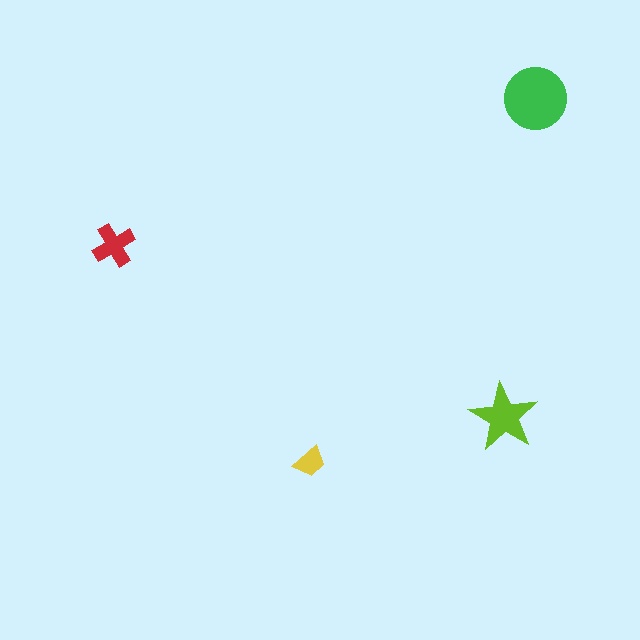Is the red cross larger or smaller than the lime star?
Smaller.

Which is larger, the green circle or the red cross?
The green circle.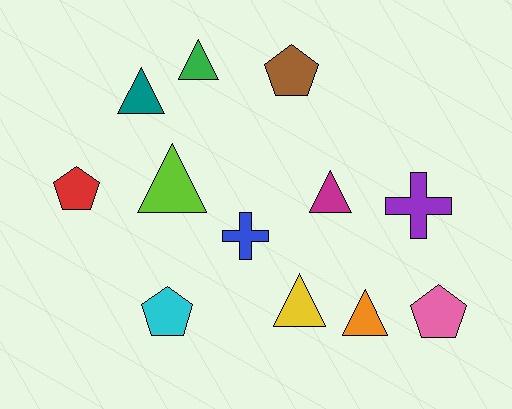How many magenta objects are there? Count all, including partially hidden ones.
There is 1 magenta object.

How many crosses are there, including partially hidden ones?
There are 2 crosses.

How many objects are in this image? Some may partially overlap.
There are 12 objects.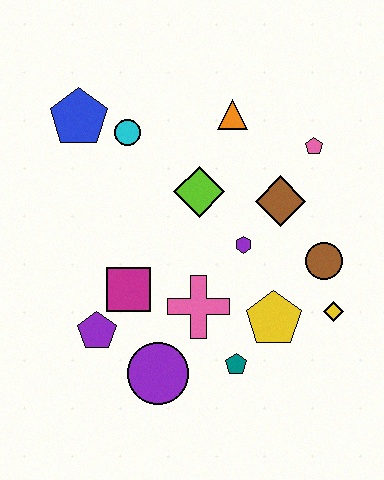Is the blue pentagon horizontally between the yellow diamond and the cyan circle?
No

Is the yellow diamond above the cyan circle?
No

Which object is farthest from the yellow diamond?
The blue pentagon is farthest from the yellow diamond.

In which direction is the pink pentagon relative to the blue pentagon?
The pink pentagon is to the right of the blue pentagon.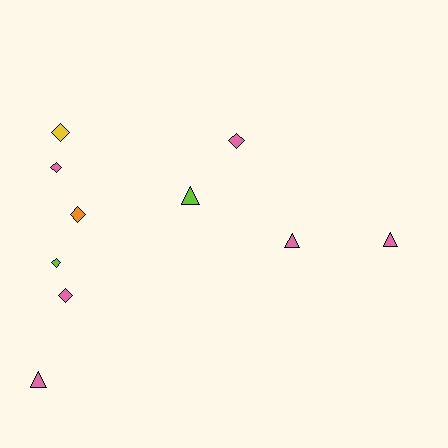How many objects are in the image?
There are 10 objects.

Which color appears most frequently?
Pink, with 6 objects.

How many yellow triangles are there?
There are no yellow triangles.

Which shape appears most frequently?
Diamond, with 6 objects.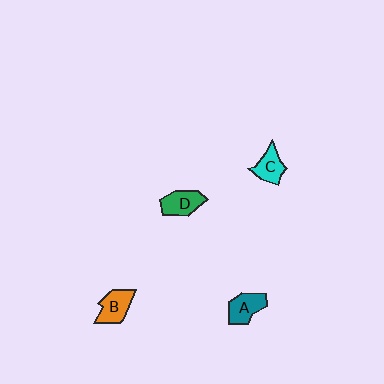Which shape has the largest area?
Shape B (orange).